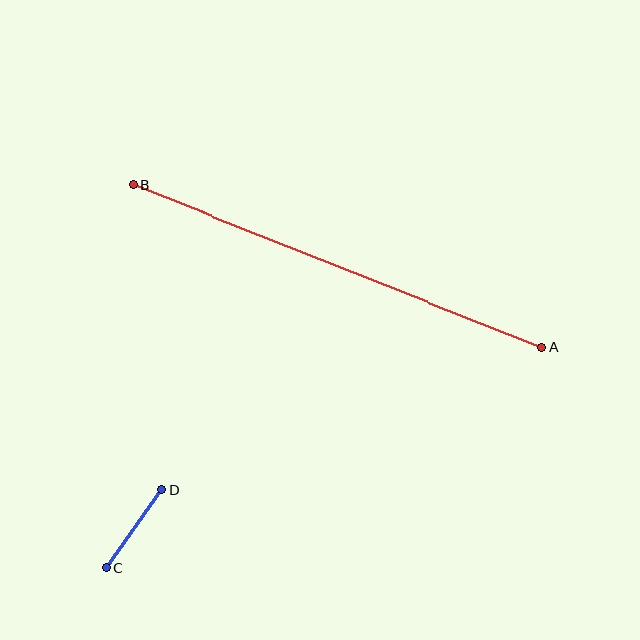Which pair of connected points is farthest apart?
Points A and B are farthest apart.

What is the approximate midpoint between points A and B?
The midpoint is at approximately (337, 266) pixels.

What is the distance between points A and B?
The distance is approximately 440 pixels.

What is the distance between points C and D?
The distance is approximately 96 pixels.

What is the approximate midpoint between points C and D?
The midpoint is at approximately (134, 529) pixels.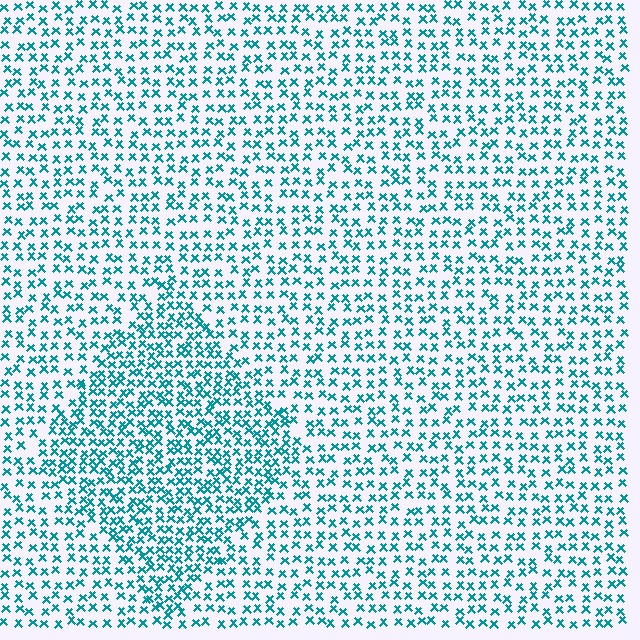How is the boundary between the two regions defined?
The boundary is defined by a change in element density (approximately 1.7x ratio). All elements are the same color, size, and shape.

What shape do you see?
I see a diamond.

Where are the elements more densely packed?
The elements are more densely packed inside the diamond boundary.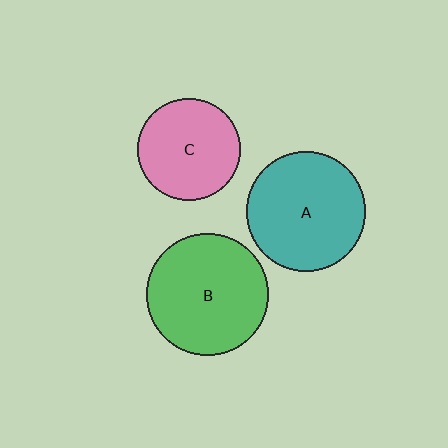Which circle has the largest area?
Circle B (green).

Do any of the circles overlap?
No, none of the circles overlap.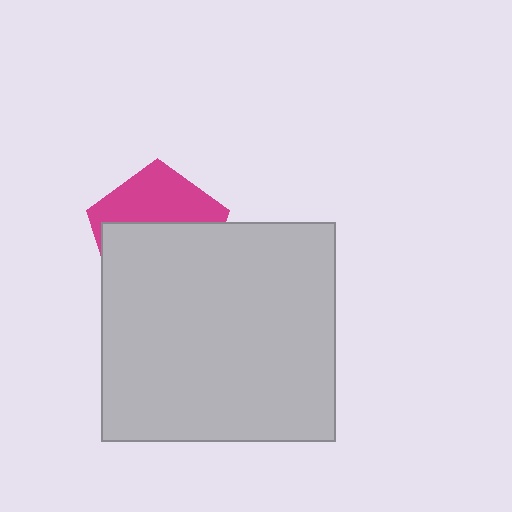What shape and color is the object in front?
The object in front is a light gray rectangle.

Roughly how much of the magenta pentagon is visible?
A small part of it is visible (roughly 40%).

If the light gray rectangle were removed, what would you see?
You would see the complete magenta pentagon.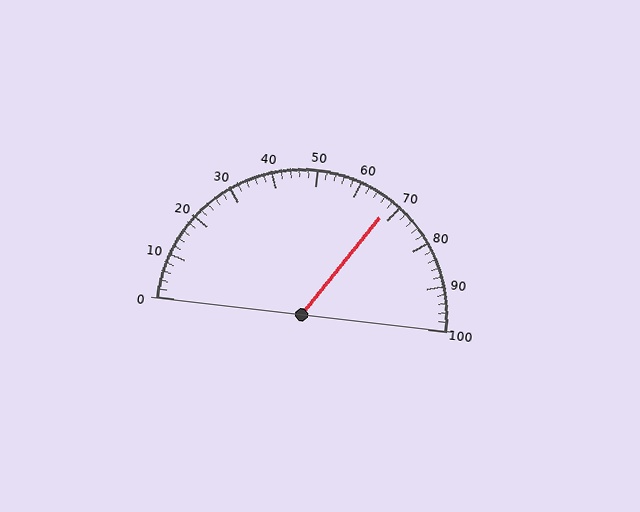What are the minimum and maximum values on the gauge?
The gauge ranges from 0 to 100.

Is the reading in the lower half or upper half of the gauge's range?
The reading is in the upper half of the range (0 to 100).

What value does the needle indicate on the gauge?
The needle indicates approximately 68.